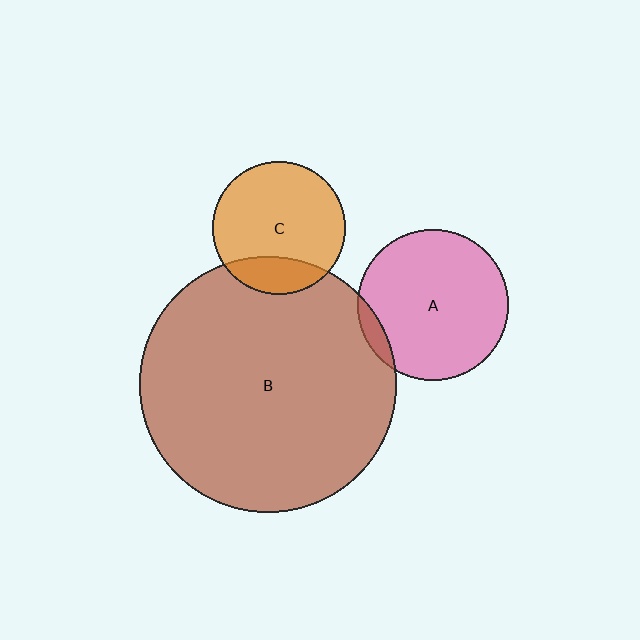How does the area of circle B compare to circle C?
Approximately 3.7 times.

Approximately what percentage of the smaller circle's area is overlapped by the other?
Approximately 5%.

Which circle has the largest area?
Circle B (brown).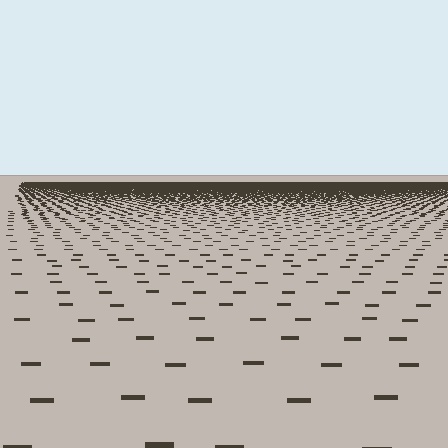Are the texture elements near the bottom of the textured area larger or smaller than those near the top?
Larger. Near the bottom, elements are closer to the viewer and appear at a bigger on-screen size.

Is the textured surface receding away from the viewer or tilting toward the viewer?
The surface is receding away from the viewer. Texture elements get smaller and denser toward the top.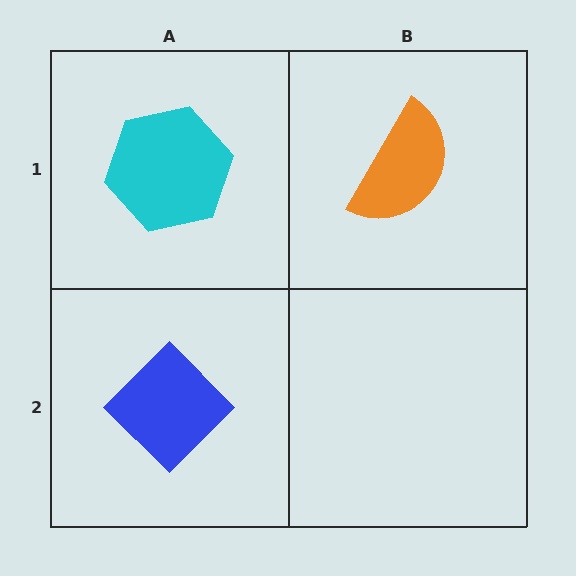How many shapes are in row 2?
1 shape.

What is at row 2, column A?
A blue diamond.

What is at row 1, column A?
A cyan hexagon.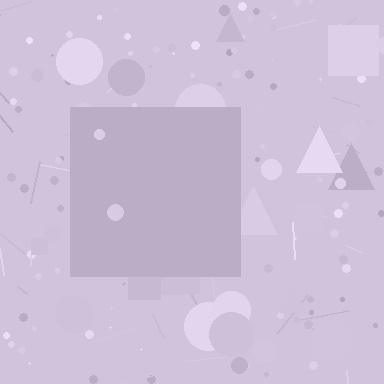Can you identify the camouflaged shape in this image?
The camouflaged shape is a square.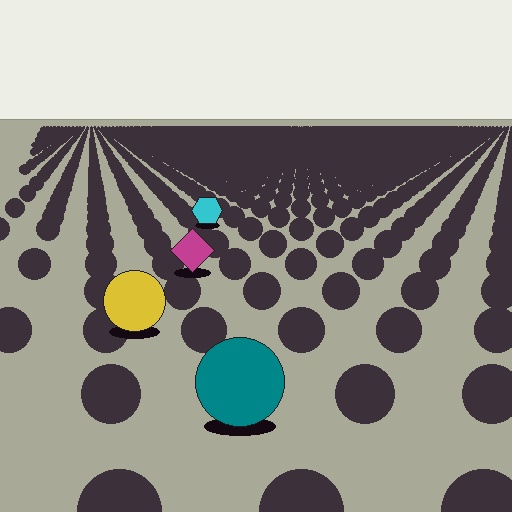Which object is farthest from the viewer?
The cyan hexagon is farthest from the viewer. It appears smaller and the ground texture around it is denser.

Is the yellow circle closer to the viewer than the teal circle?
No. The teal circle is closer — you can tell from the texture gradient: the ground texture is coarser near it.